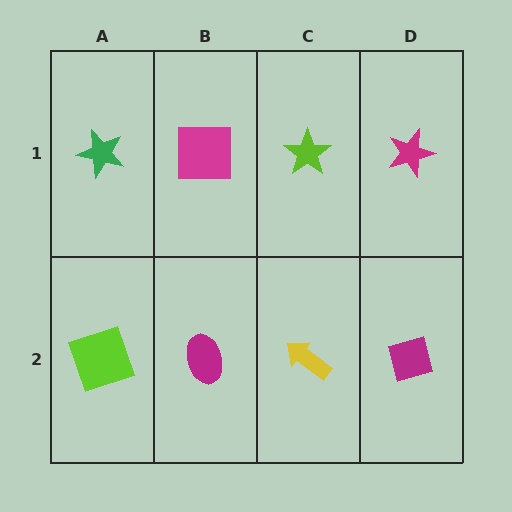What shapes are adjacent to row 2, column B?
A magenta square (row 1, column B), a lime square (row 2, column A), a yellow arrow (row 2, column C).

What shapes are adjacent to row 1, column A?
A lime square (row 2, column A), a magenta square (row 1, column B).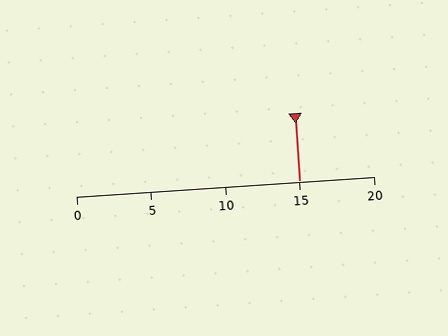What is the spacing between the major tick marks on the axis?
The major ticks are spaced 5 apart.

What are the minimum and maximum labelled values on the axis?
The axis runs from 0 to 20.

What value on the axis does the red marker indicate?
The marker indicates approximately 15.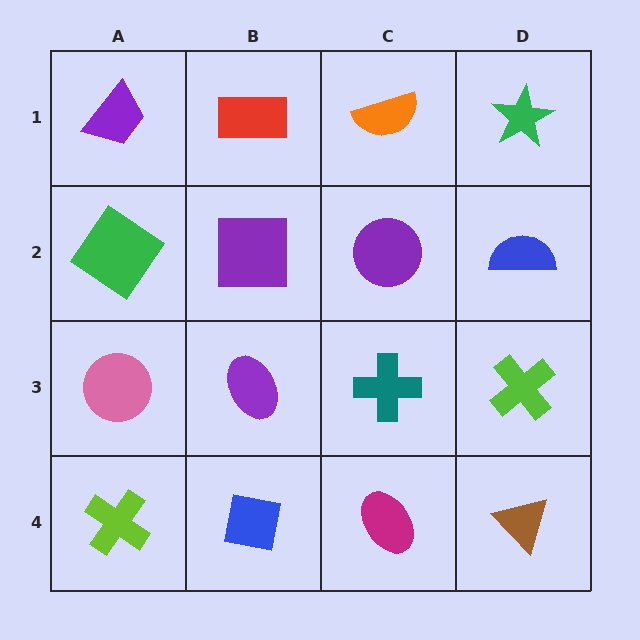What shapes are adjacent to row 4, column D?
A lime cross (row 3, column D), a magenta ellipse (row 4, column C).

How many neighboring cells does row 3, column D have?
3.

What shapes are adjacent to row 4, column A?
A pink circle (row 3, column A), a blue square (row 4, column B).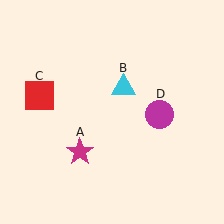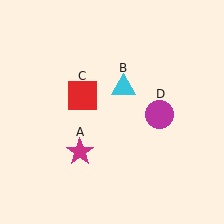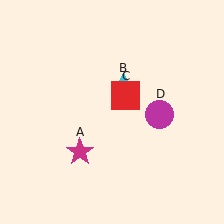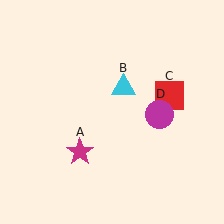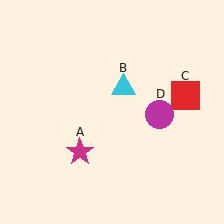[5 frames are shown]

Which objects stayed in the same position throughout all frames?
Magenta star (object A) and cyan triangle (object B) and magenta circle (object D) remained stationary.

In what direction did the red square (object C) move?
The red square (object C) moved right.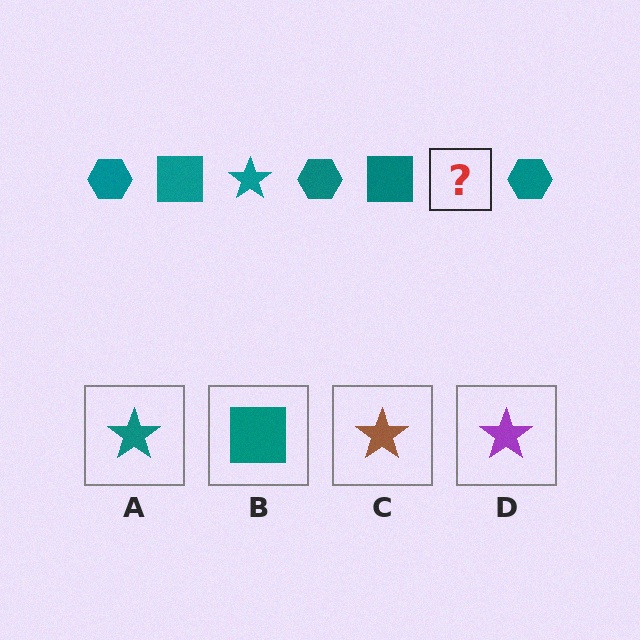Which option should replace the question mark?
Option A.